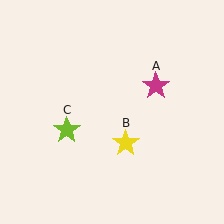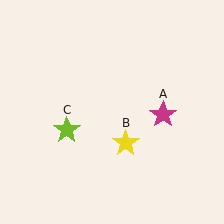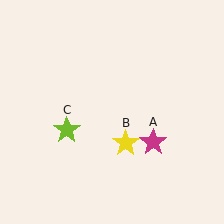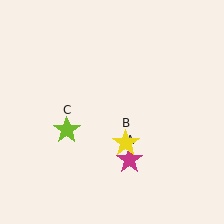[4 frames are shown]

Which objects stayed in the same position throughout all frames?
Yellow star (object B) and lime star (object C) remained stationary.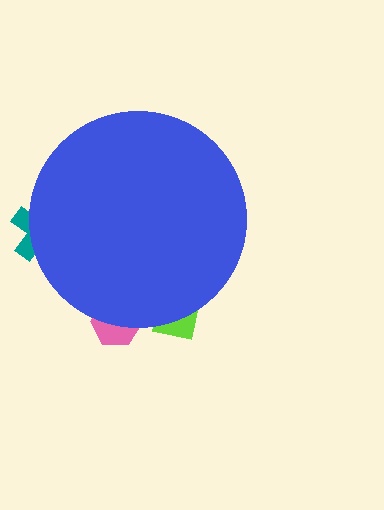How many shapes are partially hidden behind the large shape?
3 shapes are partially hidden.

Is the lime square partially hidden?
Yes, the lime square is partially hidden behind the blue circle.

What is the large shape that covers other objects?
A blue circle.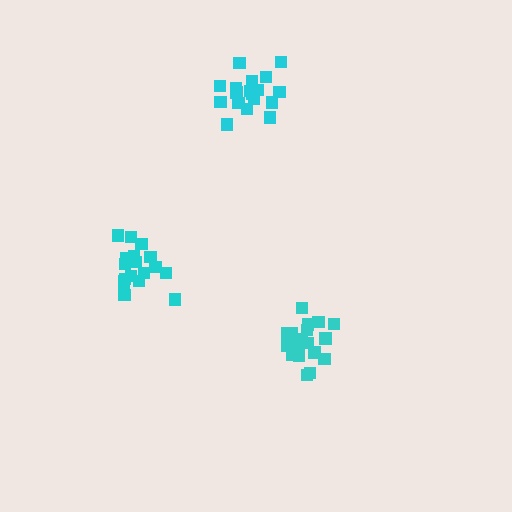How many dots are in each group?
Group 1: 18 dots, Group 2: 18 dots, Group 3: 20 dots (56 total).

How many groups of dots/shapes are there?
There are 3 groups.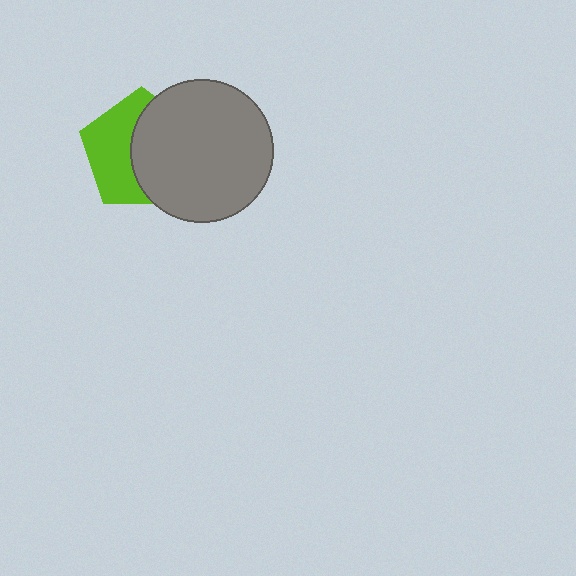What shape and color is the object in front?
The object in front is a gray circle.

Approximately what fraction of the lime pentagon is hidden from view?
Roughly 53% of the lime pentagon is hidden behind the gray circle.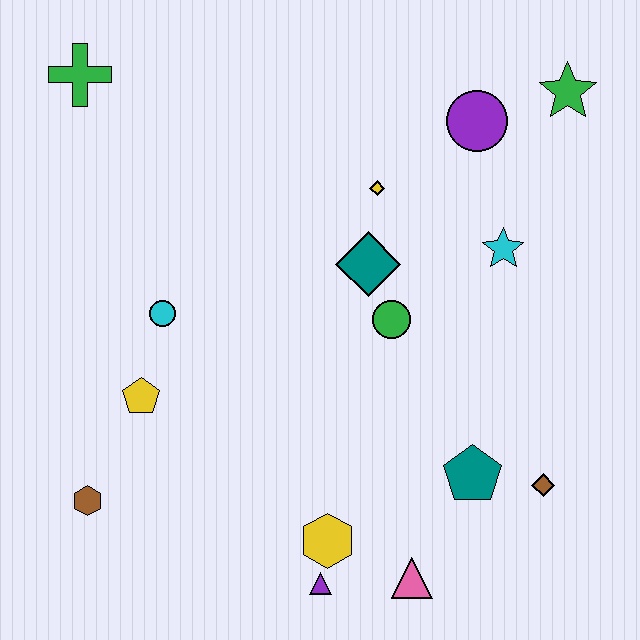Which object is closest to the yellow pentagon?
The cyan circle is closest to the yellow pentagon.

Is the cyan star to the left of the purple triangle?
No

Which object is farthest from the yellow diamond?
The brown hexagon is farthest from the yellow diamond.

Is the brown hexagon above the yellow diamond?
No